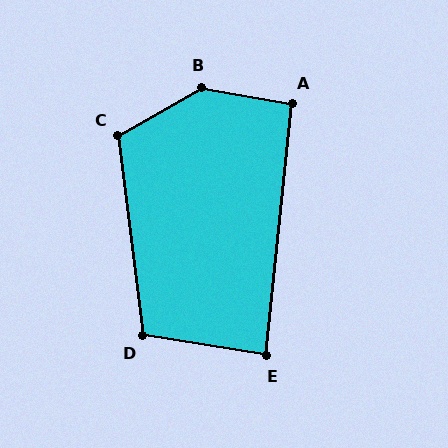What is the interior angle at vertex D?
Approximately 106 degrees (obtuse).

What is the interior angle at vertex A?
Approximately 94 degrees (approximately right).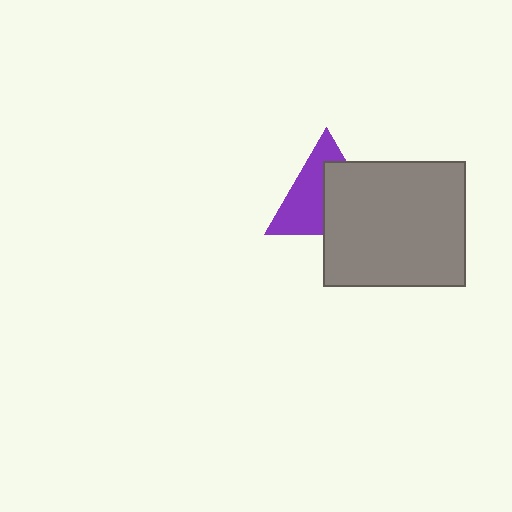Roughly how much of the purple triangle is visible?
About half of it is visible (roughly 52%).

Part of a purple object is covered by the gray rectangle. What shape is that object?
It is a triangle.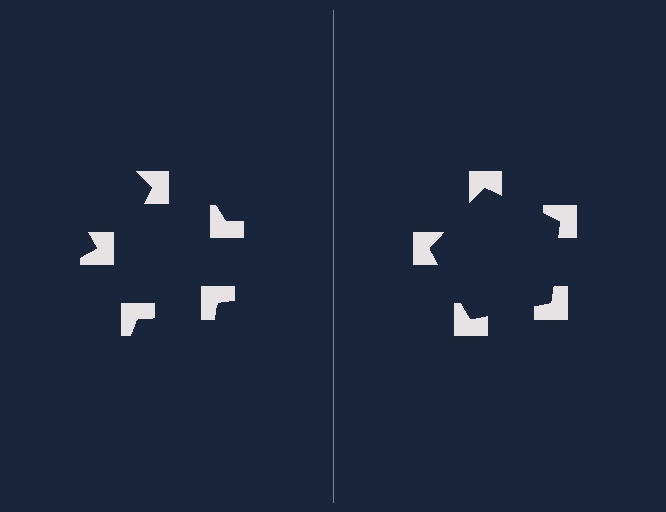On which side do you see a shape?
An illusory pentagon appears on the right side. On the left side the wedge cuts are rotated, so no coherent shape forms.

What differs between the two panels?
The notched squares are positioned identically on both sides; only the wedge orientations differ. On the right they align to a pentagon; on the left they are misaligned.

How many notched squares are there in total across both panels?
10 — 5 on each side.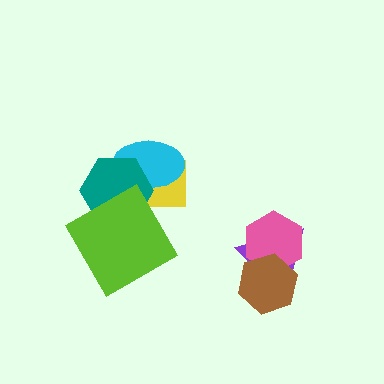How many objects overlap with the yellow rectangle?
3 objects overlap with the yellow rectangle.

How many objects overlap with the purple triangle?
2 objects overlap with the purple triangle.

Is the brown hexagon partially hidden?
No, no other shape covers it.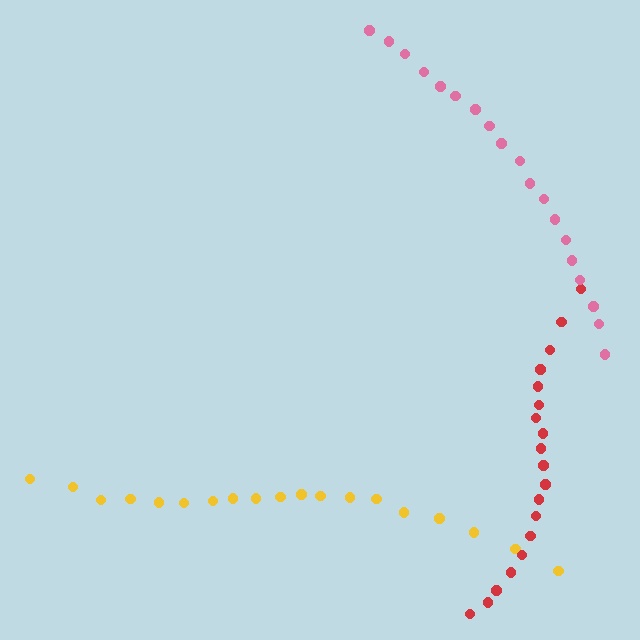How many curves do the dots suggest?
There are 3 distinct paths.